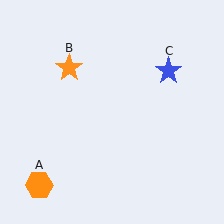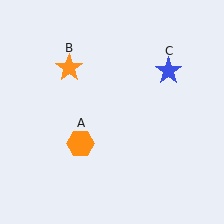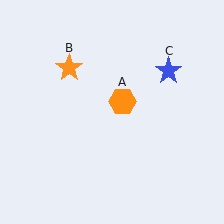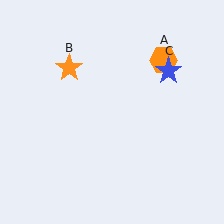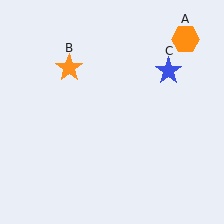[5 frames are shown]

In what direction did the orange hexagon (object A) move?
The orange hexagon (object A) moved up and to the right.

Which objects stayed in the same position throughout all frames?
Orange star (object B) and blue star (object C) remained stationary.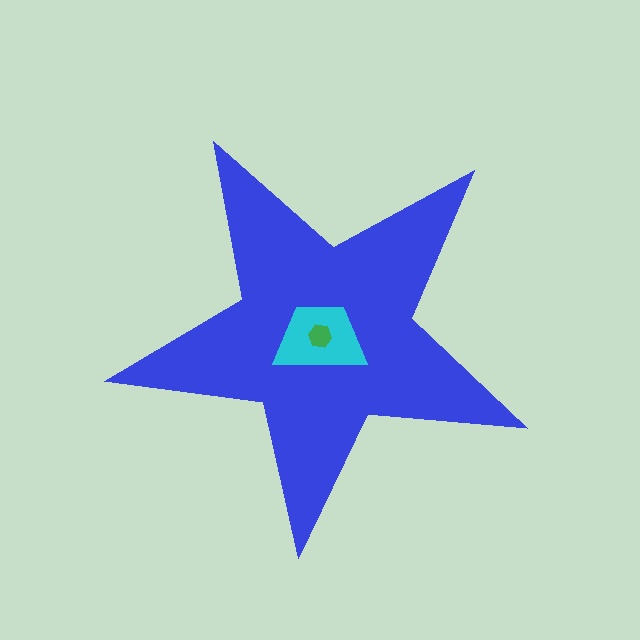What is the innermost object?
The green hexagon.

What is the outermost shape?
The blue star.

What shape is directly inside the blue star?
The cyan trapezoid.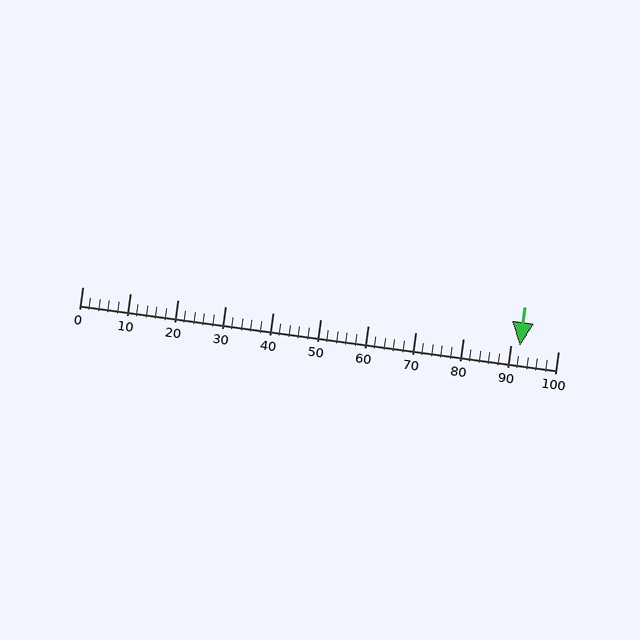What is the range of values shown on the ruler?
The ruler shows values from 0 to 100.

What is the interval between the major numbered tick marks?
The major tick marks are spaced 10 units apart.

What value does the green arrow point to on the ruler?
The green arrow points to approximately 92.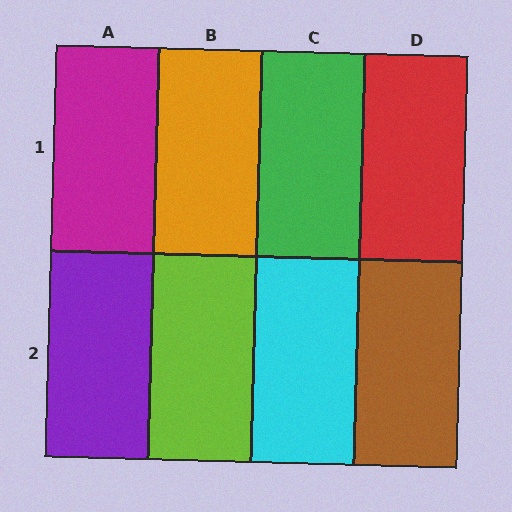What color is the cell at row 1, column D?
Red.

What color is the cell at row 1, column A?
Magenta.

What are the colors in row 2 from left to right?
Purple, lime, cyan, brown.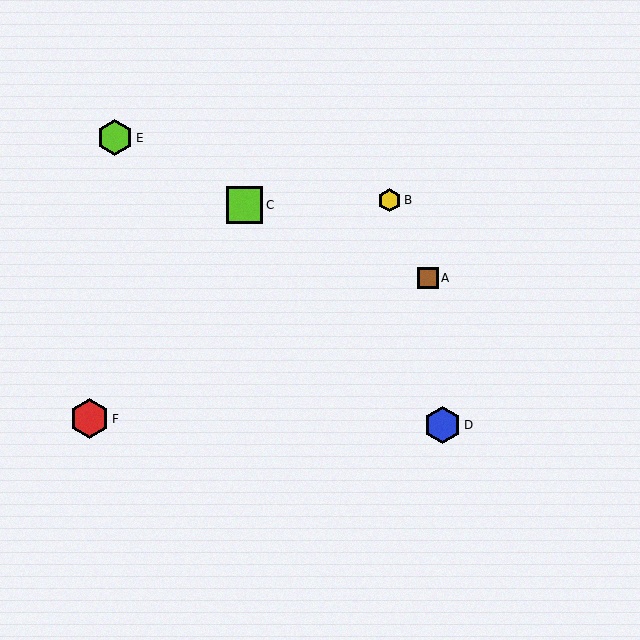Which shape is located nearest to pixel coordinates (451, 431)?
The blue hexagon (labeled D) at (442, 425) is nearest to that location.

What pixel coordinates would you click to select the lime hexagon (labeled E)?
Click at (115, 138) to select the lime hexagon E.